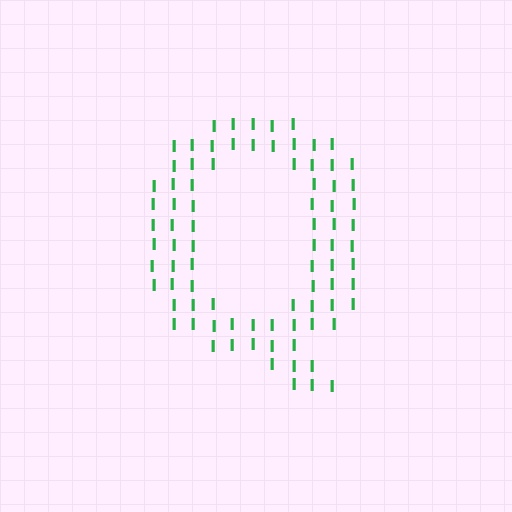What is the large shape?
The large shape is the letter Q.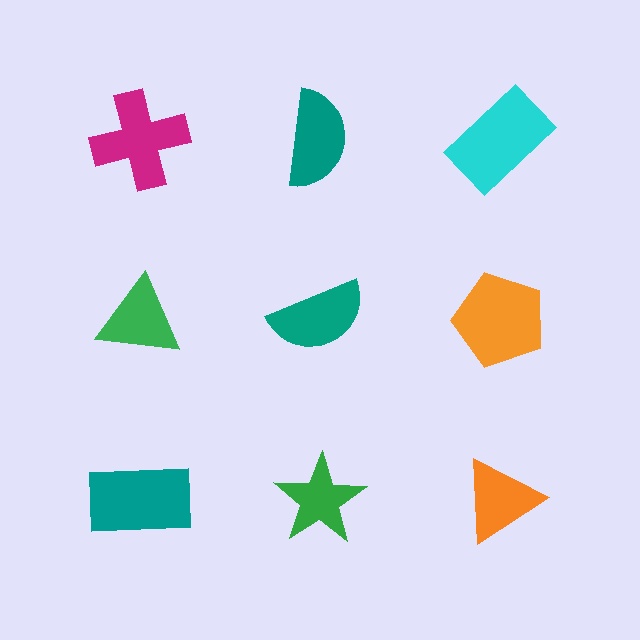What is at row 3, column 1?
A teal rectangle.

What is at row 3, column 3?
An orange triangle.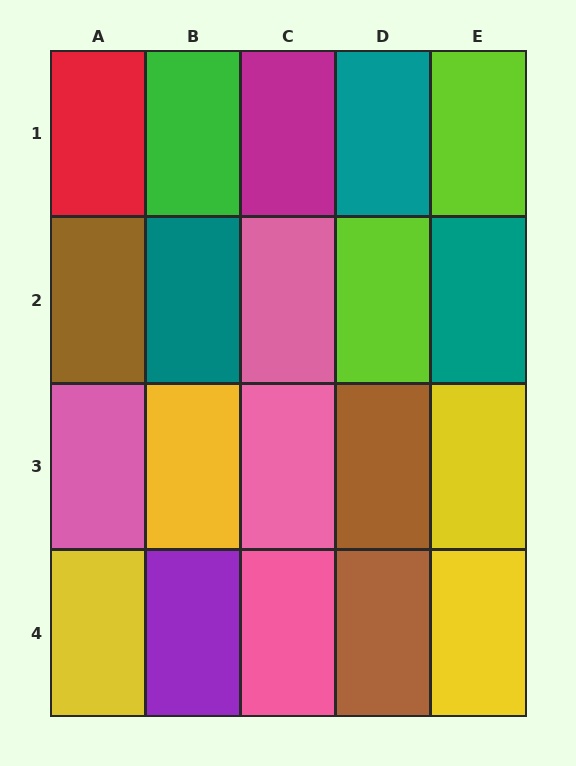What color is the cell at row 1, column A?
Red.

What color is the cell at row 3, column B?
Yellow.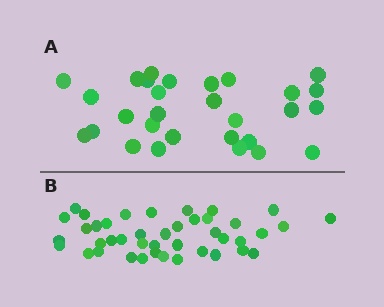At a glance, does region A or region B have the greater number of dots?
Region B (the bottom region) has more dots.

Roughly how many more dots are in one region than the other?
Region B has approximately 15 more dots than region A.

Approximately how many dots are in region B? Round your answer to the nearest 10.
About 40 dots. (The exact count is 42, which rounds to 40.)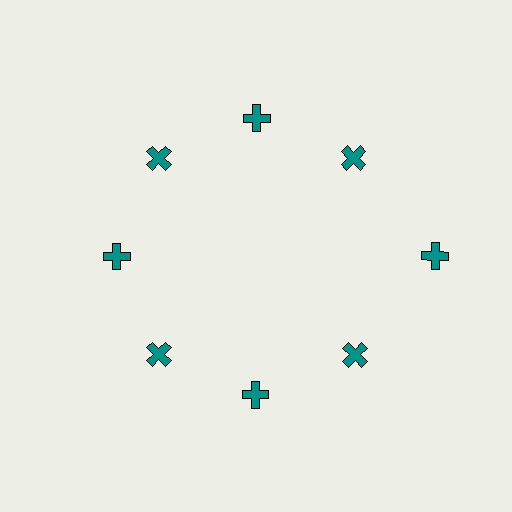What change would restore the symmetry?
The symmetry would be restored by moving it inward, back onto the ring so that all 8 crosses sit at equal angles and equal distance from the center.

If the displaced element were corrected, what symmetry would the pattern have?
It would have 8-fold rotational symmetry — the pattern would map onto itself every 45 degrees.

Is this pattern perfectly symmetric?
No. The 8 teal crosses are arranged in a ring, but one element near the 3 o'clock position is pushed outward from the center, breaking the 8-fold rotational symmetry.